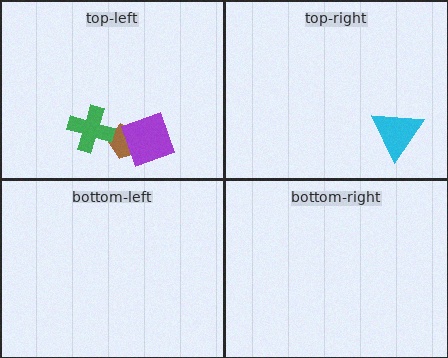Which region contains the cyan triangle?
The top-right region.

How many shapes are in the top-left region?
3.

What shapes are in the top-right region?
The cyan triangle.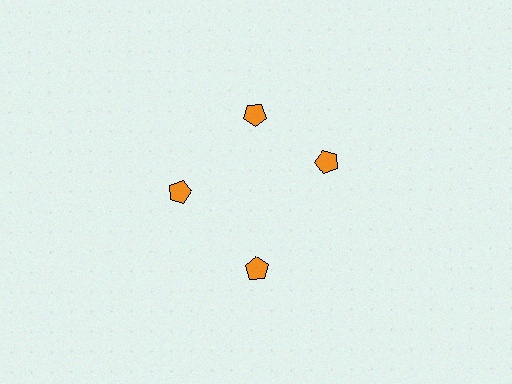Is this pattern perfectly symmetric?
No. The 4 orange pentagons are arranged in a ring, but one element near the 3 o'clock position is rotated out of alignment along the ring, breaking the 4-fold rotational symmetry.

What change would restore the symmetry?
The symmetry would be restored by rotating it back into even spacing with its neighbors so that all 4 pentagons sit at equal angles and equal distance from the center.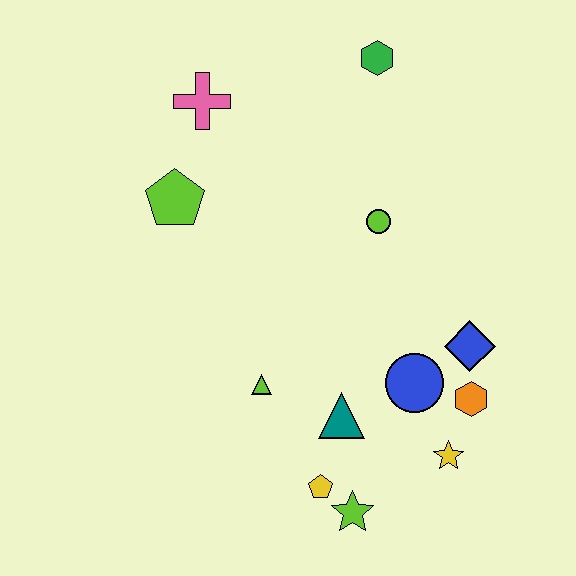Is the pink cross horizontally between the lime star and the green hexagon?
No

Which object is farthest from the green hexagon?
The lime star is farthest from the green hexagon.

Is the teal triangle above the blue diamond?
No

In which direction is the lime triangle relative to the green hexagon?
The lime triangle is below the green hexagon.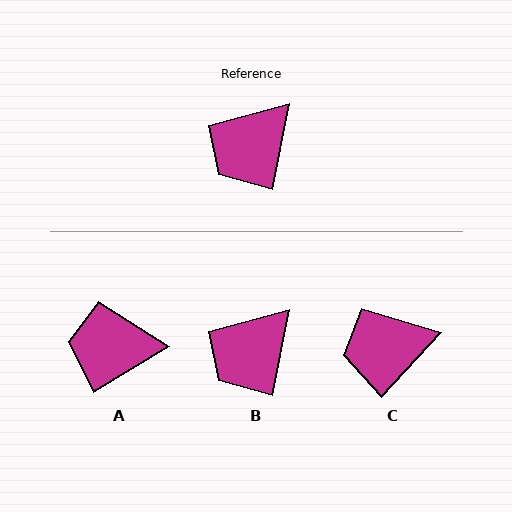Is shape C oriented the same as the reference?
No, it is off by about 32 degrees.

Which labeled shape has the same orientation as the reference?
B.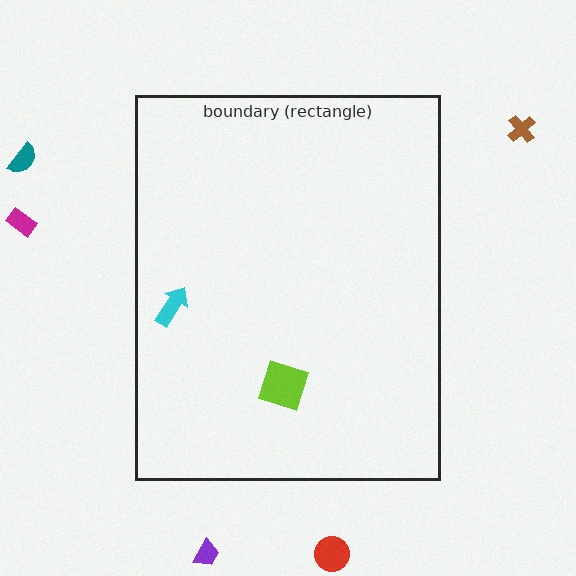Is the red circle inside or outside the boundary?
Outside.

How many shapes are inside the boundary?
2 inside, 5 outside.